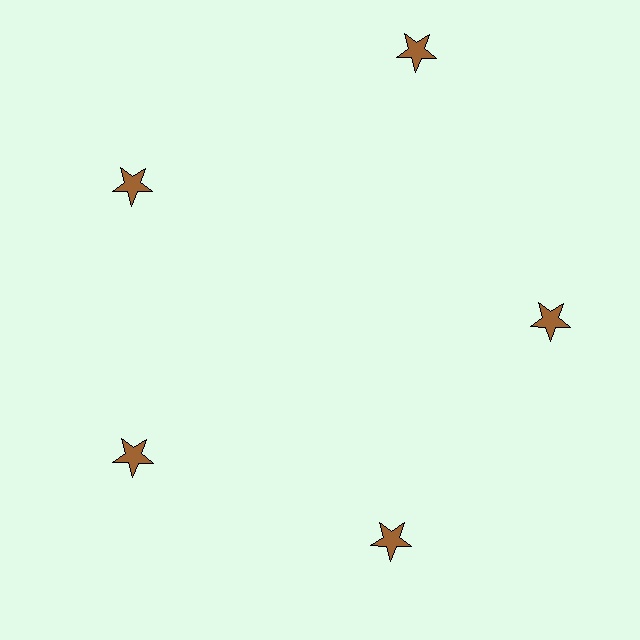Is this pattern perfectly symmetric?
No. The 5 brown stars are arranged in a ring, but one element near the 1 o'clock position is pushed outward from the center, breaking the 5-fold rotational symmetry.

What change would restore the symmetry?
The symmetry would be restored by moving it inward, back onto the ring so that all 5 stars sit at equal angles and equal distance from the center.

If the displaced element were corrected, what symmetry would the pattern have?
It would have 5-fold rotational symmetry — the pattern would map onto itself every 72 degrees.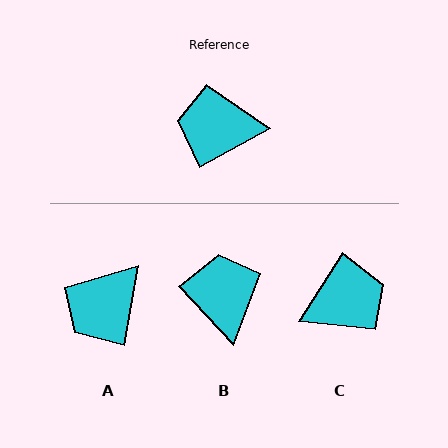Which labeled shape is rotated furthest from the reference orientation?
C, about 152 degrees away.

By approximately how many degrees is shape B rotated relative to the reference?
Approximately 76 degrees clockwise.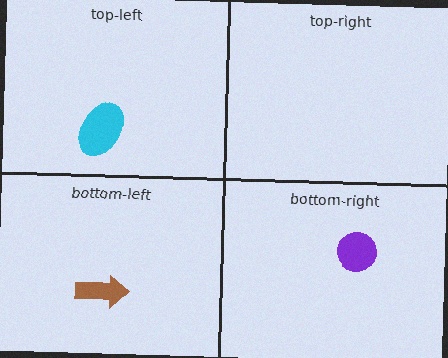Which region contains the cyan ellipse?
The top-left region.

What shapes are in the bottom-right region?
The purple circle.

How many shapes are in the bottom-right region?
1.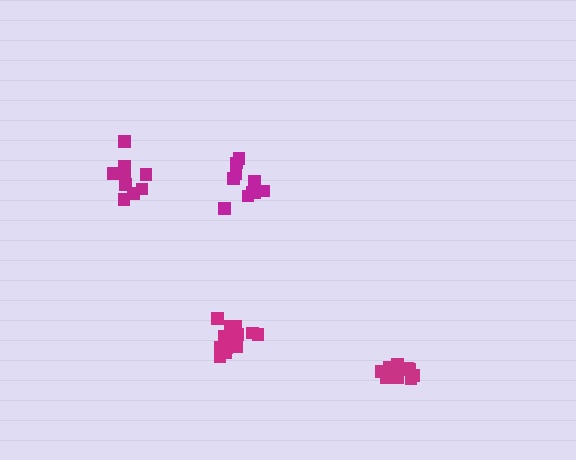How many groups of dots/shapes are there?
There are 4 groups.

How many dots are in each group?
Group 1: 11 dots, Group 2: 9 dots, Group 3: 11 dots, Group 4: 15 dots (46 total).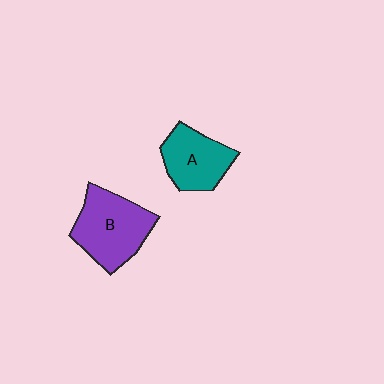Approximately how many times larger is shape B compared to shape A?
Approximately 1.3 times.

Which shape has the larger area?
Shape B (purple).